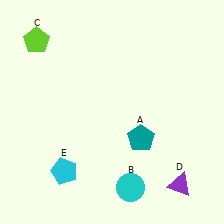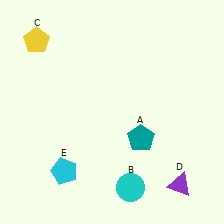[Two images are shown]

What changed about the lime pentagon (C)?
In Image 1, C is lime. In Image 2, it changed to yellow.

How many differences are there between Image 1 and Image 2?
There is 1 difference between the two images.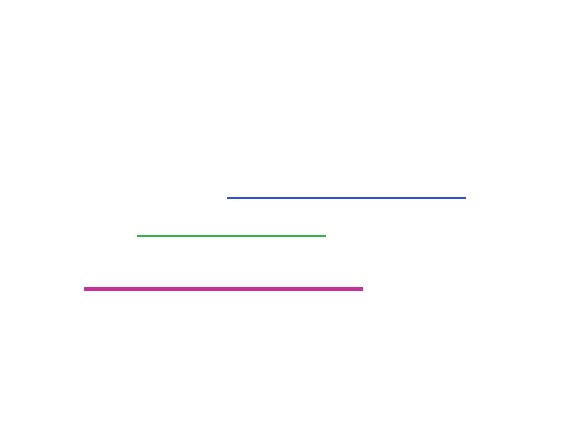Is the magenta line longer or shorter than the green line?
The magenta line is longer than the green line.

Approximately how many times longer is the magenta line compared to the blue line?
The magenta line is approximately 1.2 times the length of the blue line.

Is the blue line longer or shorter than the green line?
The blue line is longer than the green line.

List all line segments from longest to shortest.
From longest to shortest: magenta, blue, green.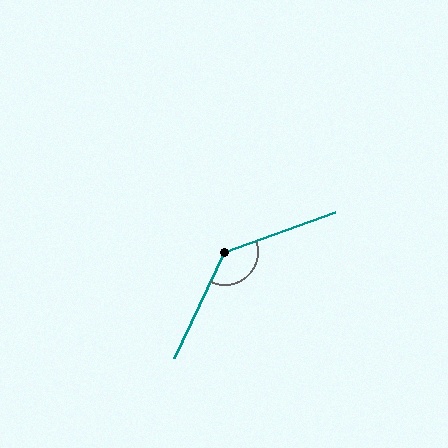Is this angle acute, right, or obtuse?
It is obtuse.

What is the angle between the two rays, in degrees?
Approximately 135 degrees.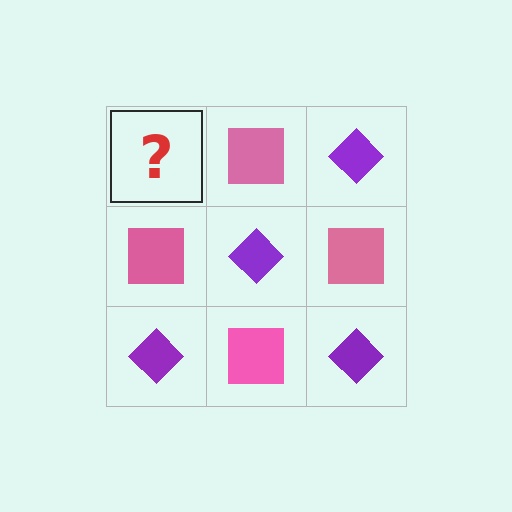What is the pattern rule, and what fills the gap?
The rule is that it alternates purple diamond and pink square in a checkerboard pattern. The gap should be filled with a purple diamond.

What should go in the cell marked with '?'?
The missing cell should contain a purple diamond.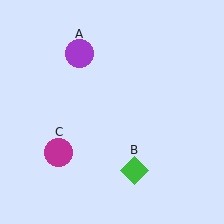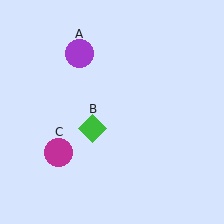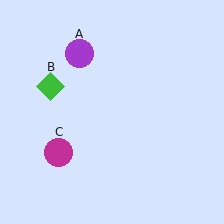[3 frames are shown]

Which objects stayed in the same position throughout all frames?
Purple circle (object A) and magenta circle (object C) remained stationary.